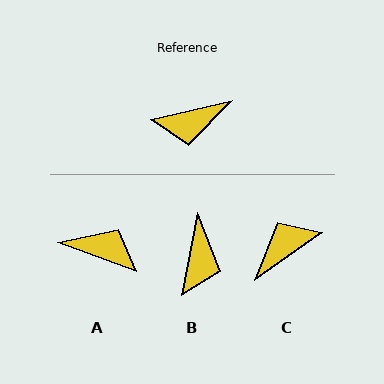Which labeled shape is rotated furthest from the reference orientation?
C, about 158 degrees away.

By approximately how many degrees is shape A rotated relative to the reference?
Approximately 147 degrees counter-clockwise.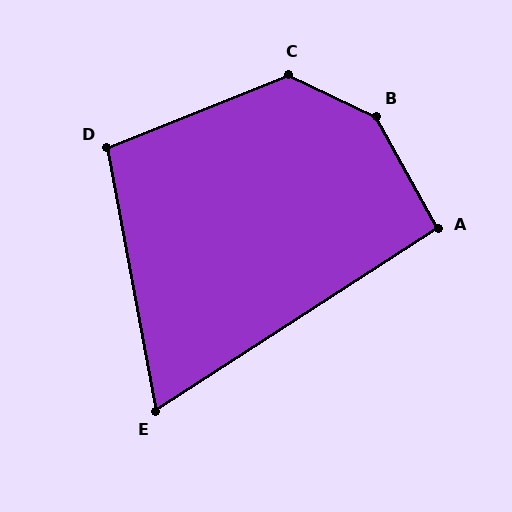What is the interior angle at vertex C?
Approximately 133 degrees (obtuse).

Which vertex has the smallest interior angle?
E, at approximately 68 degrees.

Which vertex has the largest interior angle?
B, at approximately 144 degrees.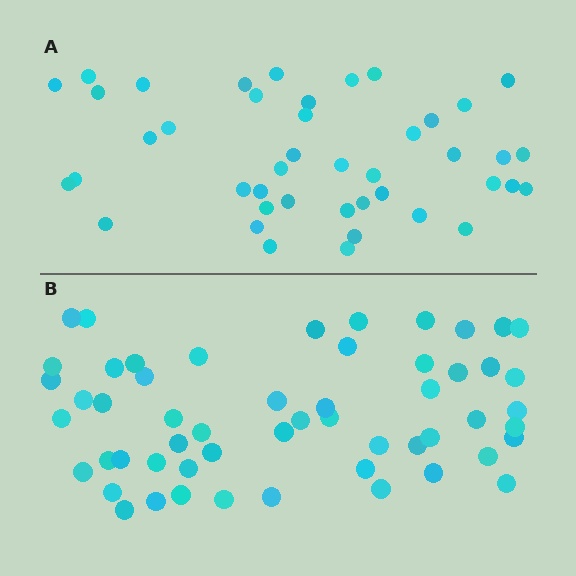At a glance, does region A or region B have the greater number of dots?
Region B (the bottom region) has more dots.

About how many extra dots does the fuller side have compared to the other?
Region B has roughly 12 or so more dots than region A.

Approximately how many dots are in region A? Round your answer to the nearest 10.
About 40 dots. (The exact count is 43, which rounds to 40.)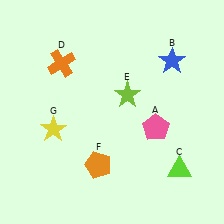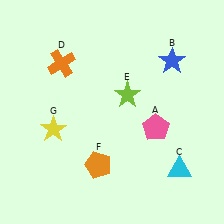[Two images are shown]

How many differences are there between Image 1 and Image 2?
There is 1 difference between the two images.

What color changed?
The triangle (C) changed from lime in Image 1 to cyan in Image 2.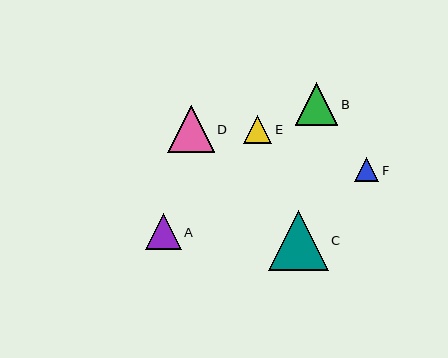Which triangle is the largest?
Triangle C is the largest with a size of approximately 60 pixels.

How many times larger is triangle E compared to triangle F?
Triangle E is approximately 1.2 times the size of triangle F.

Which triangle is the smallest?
Triangle F is the smallest with a size of approximately 24 pixels.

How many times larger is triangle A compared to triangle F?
Triangle A is approximately 1.5 times the size of triangle F.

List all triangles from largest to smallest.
From largest to smallest: C, D, B, A, E, F.